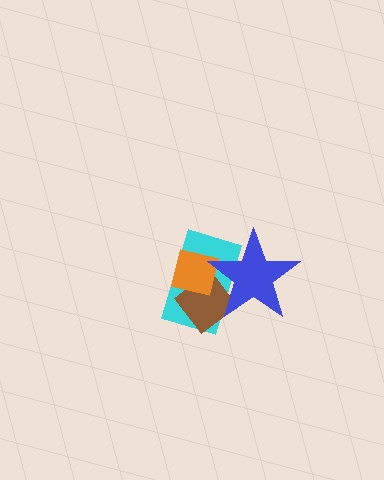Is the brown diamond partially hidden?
Yes, it is partially covered by another shape.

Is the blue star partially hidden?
No, no other shape covers it.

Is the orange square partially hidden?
Yes, it is partially covered by another shape.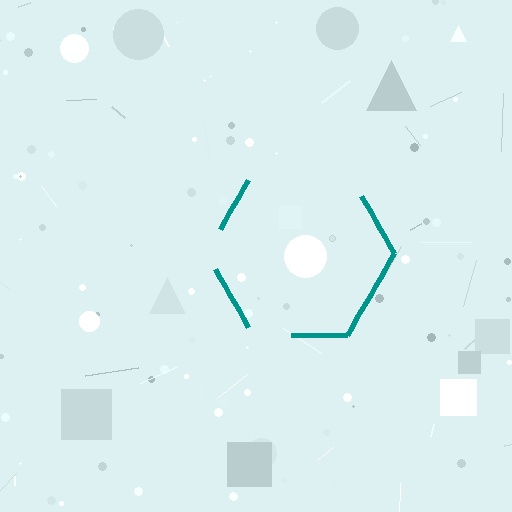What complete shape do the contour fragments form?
The contour fragments form a hexagon.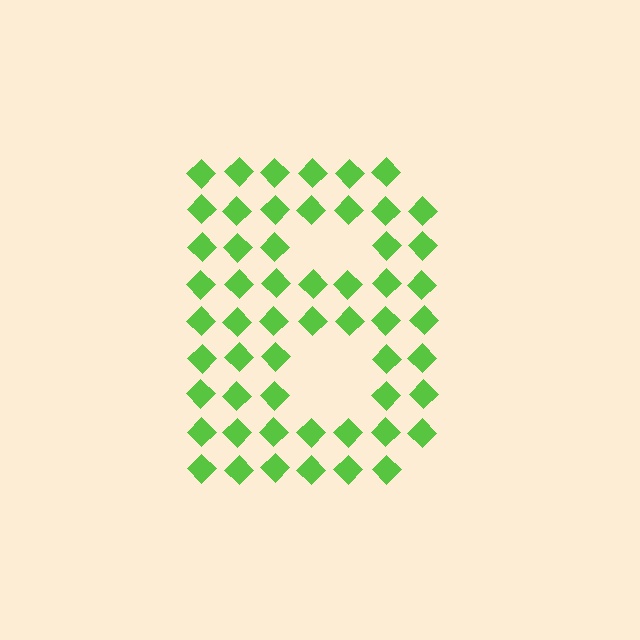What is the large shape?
The large shape is the letter B.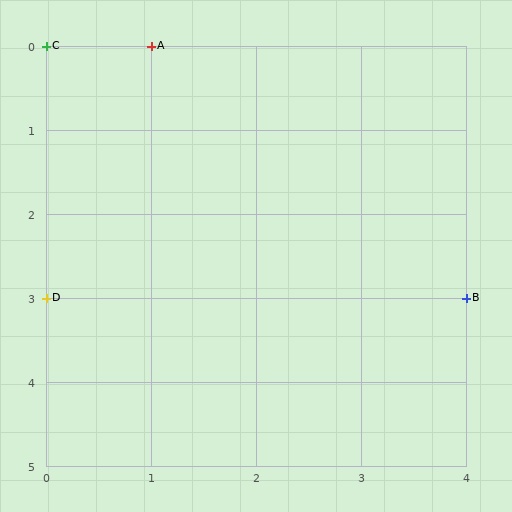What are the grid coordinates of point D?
Point D is at grid coordinates (0, 3).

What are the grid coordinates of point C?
Point C is at grid coordinates (0, 0).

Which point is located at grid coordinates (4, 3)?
Point B is at (4, 3).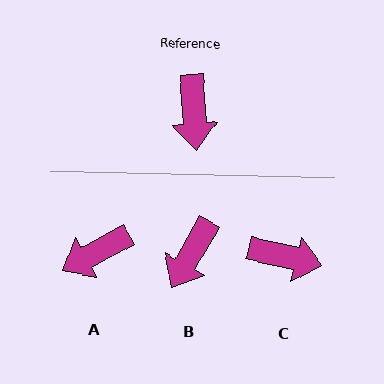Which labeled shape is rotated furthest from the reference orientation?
C, about 73 degrees away.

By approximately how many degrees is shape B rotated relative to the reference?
Approximately 34 degrees clockwise.